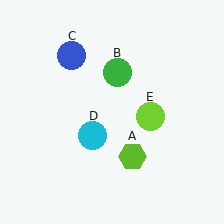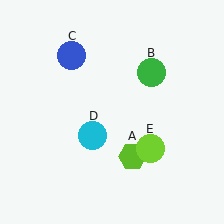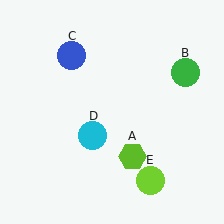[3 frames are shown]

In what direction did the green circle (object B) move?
The green circle (object B) moved right.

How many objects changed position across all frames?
2 objects changed position: green circle (object B), lime circle (object E).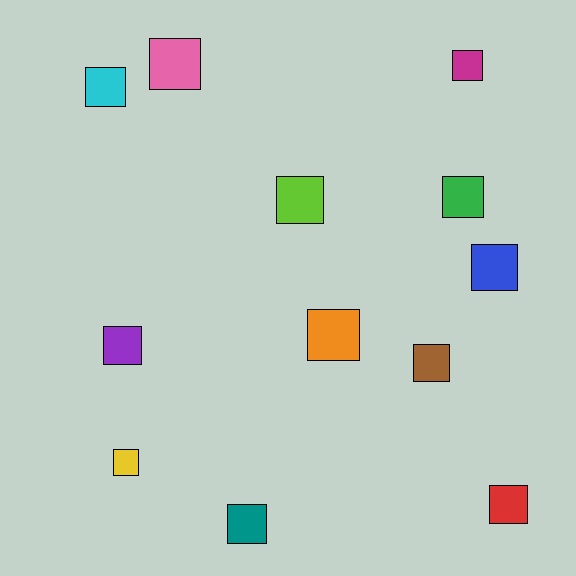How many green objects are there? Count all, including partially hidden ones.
There is 1 green object.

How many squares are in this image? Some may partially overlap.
There are 12 squares.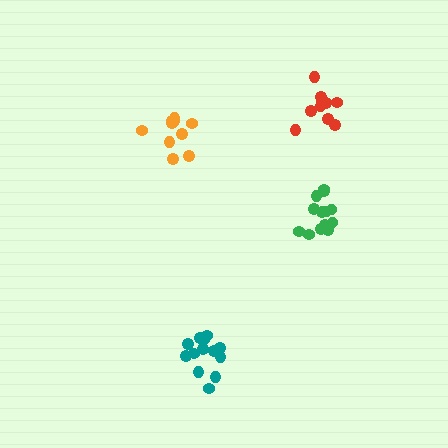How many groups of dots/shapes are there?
There are 4 groups.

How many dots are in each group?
Group 1: 10 dots, Group 2: 10 dots, Group 3: 13 dots, Group 4: 14 dots (47 total).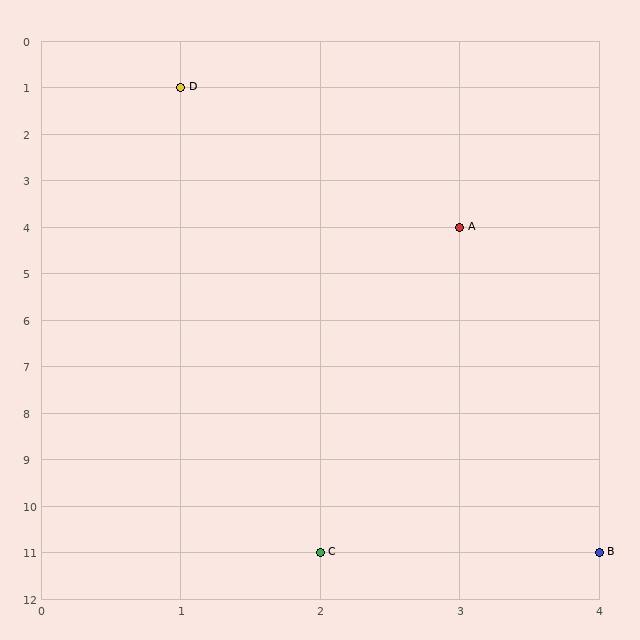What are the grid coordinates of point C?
Point C is at grid coordinates (2, 11).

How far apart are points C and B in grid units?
Points C and B are 2 columns apart.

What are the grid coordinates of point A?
Point A is at grid coordinates (3, 4).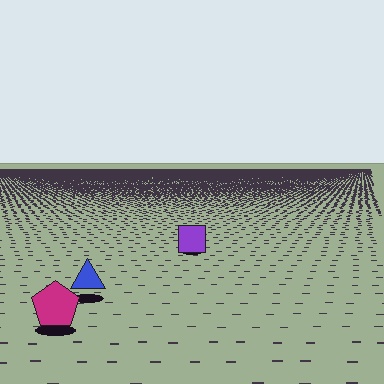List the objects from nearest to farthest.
From nearest to farthest: the magenta pentagon, the blue triangle, the purple square.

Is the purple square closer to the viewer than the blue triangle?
No. The blue triangle is closer — you can tell from the texture gradient: the ground texture is coarser near it.